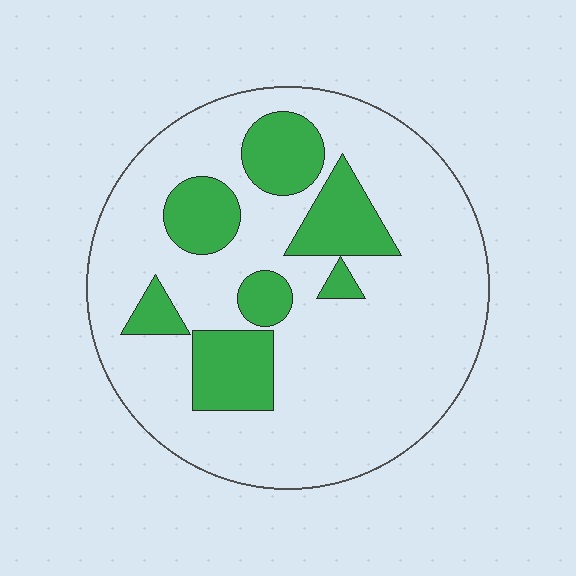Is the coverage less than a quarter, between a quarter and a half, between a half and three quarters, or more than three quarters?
Less than a quarter.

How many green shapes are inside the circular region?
7.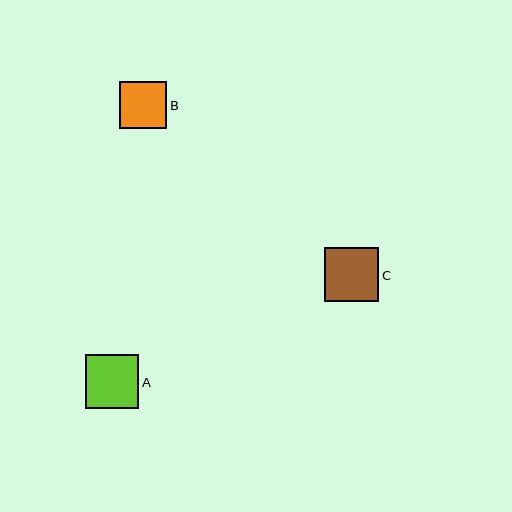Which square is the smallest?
Square B is the smallest with a size of approximately 47 pixels.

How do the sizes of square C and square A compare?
Square C and square A are approximately the same size.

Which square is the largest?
Square C is the largest with a size of approximately 54 pixels.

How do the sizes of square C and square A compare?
Square C and square A are approximately the same size.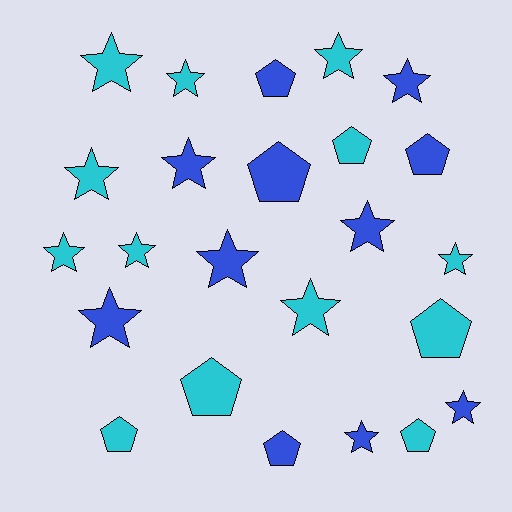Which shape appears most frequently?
Star, with 15 objects.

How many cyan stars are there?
There are 8 cyan stars.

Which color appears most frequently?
Cyan, with 13 objects.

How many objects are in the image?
There are 24 objects.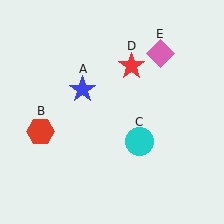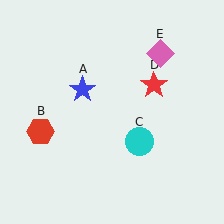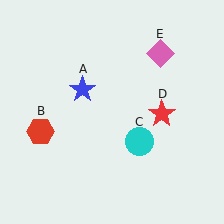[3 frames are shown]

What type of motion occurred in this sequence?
The red star (object D) rotated clockwise around the center of the scene.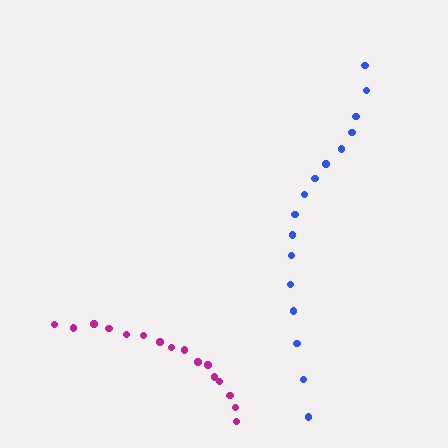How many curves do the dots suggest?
There are 2 distinct paths.